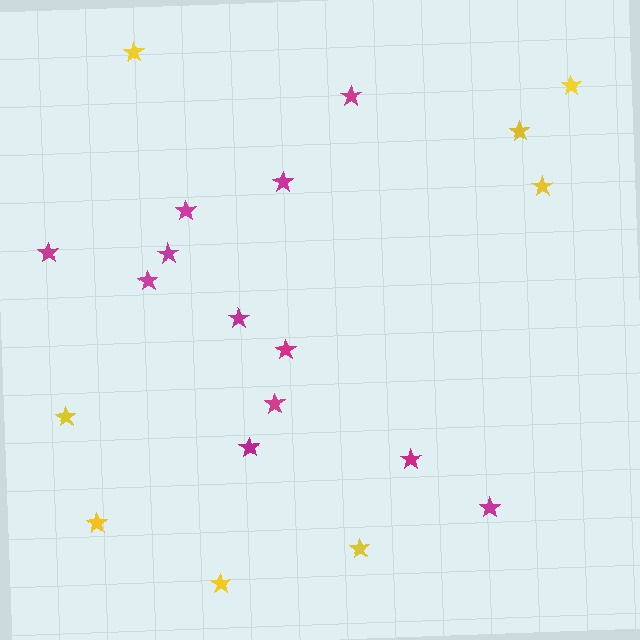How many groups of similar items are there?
There are 2 groups: one group of yellow stars (8) and one group of magenta stars (12).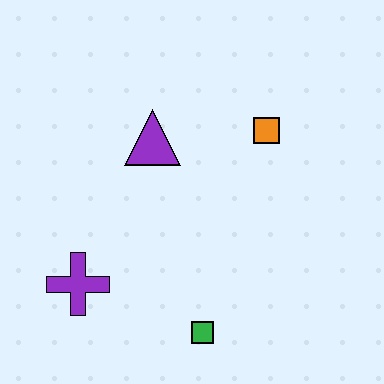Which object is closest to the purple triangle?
The orange square is closest to the purple triangle.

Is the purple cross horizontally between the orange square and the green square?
No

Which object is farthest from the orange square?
The purple cross is farthest from the orange square.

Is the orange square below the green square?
No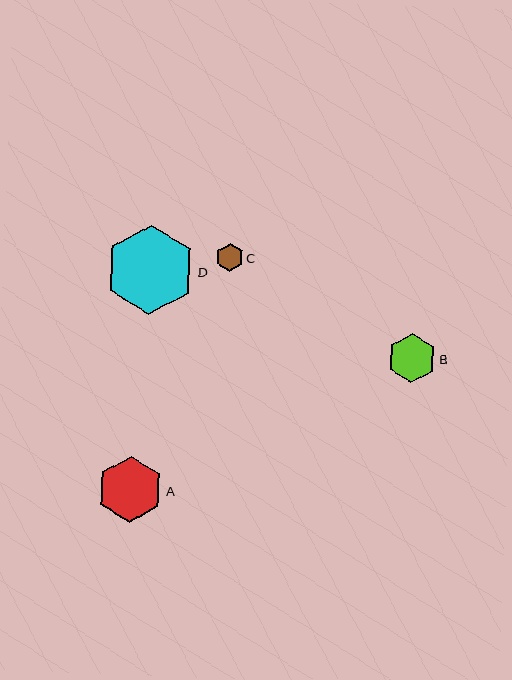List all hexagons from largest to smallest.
From largest to smallest: D, A, B, C.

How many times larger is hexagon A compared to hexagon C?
Hexagon A is approximately 2.3 times the size of hexagon C.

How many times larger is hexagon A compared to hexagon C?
Hexagon A is approximately 2.3 times the size of hexagon C.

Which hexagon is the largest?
Hexagon D is the largest with a size of approximately 89 pixels.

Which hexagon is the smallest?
Hexagon C is the smallest with a size of approximately 28 pixels.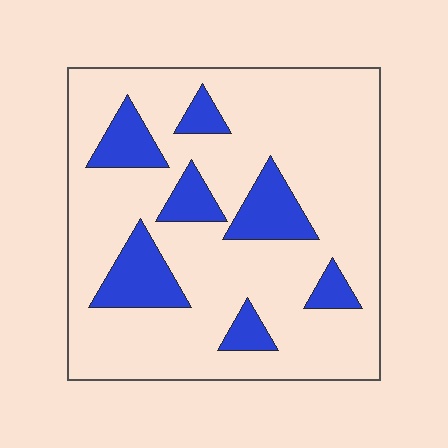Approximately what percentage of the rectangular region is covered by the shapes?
Approximately 20%.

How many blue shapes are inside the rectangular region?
7.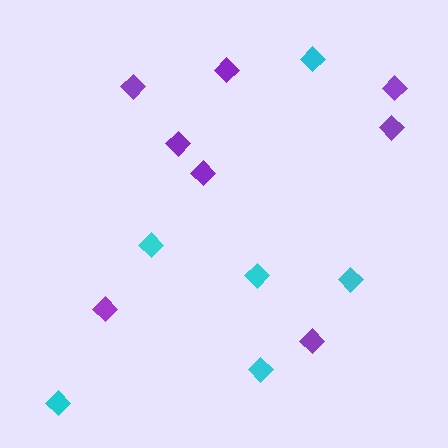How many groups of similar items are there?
There are 2 groups: one group of purple diamonds (8) and one group of cyan diamonds (6).